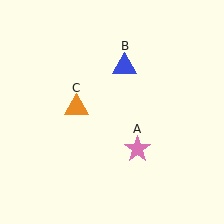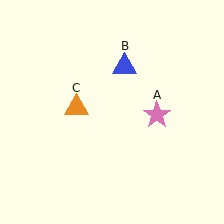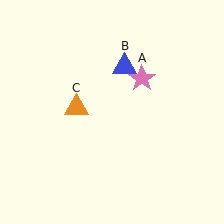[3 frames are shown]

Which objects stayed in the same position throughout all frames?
Blue triangle (object B) and orange triangle (object C) remained stationary.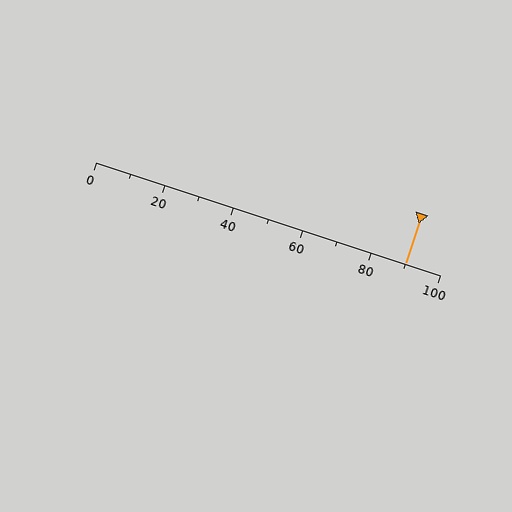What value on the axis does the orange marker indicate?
The marker indicates approximately 90.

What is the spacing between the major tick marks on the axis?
The major ticks are spaced 20 apart.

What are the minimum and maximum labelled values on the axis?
The axis runs from 0 to 100.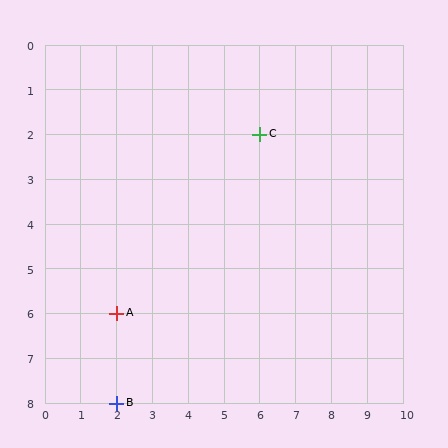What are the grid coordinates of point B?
Point B is at grid coordinates (2, 8).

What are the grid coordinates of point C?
Point C is at grid coordinates (6, 2).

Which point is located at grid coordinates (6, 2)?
Point C is at (6, 2).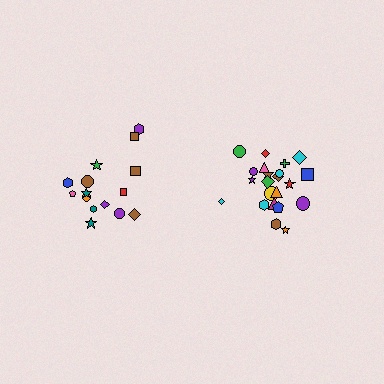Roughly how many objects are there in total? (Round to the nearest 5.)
Roughly 35 objects in total.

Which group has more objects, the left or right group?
The right group.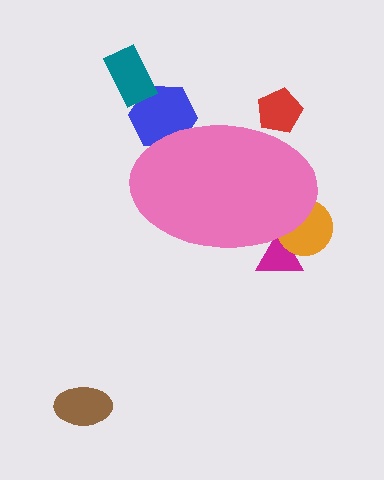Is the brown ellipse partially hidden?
No, the brown ellipse is fully visible.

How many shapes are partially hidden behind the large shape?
4 shapes are partially hidden.